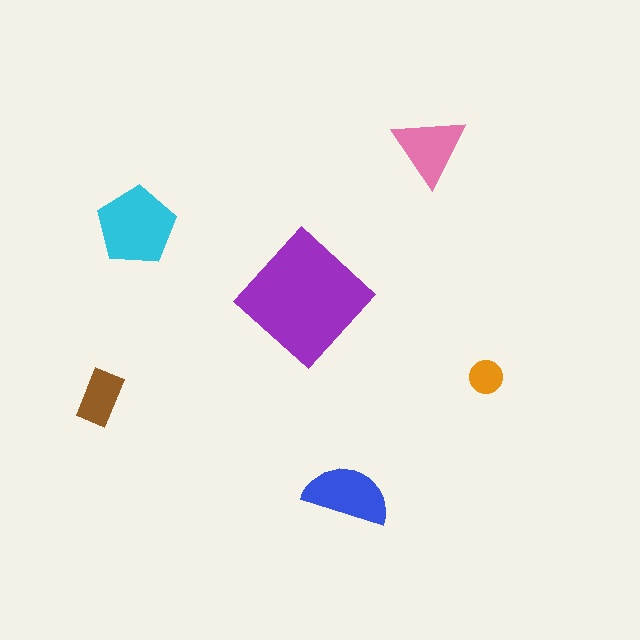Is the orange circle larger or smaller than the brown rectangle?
Smaller.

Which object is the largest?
The purple diamond.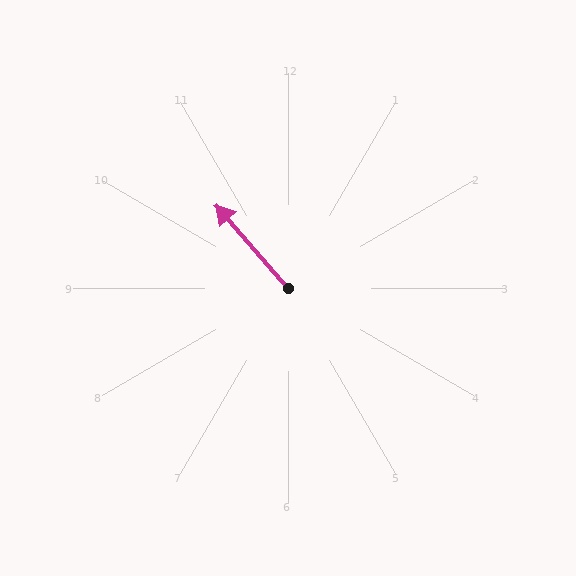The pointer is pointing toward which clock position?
Roughly 11 o'clock.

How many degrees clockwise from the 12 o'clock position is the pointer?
Approximately 319 degrees.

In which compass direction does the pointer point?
Northwest.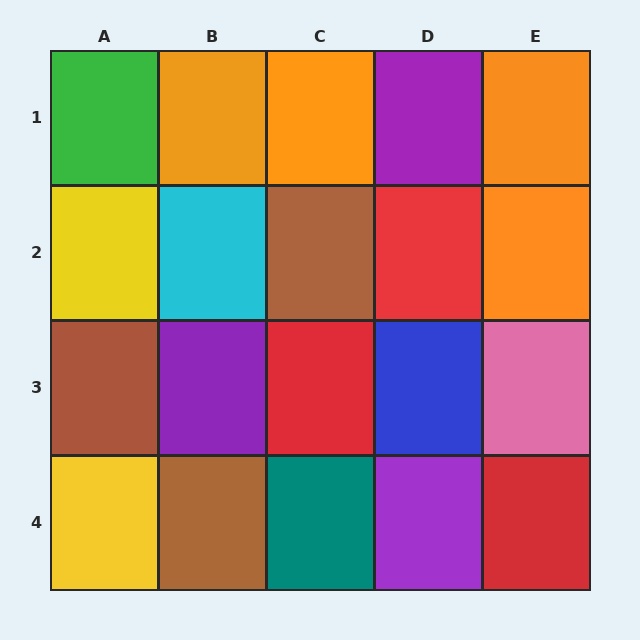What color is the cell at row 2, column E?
Orange.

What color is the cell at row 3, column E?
Pink.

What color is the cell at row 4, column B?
Brown.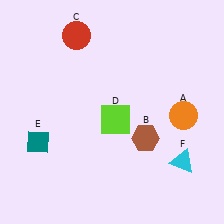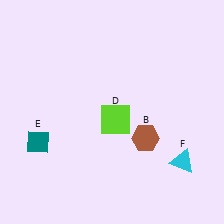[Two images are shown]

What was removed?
The red circle (C), the orange circle (A) were removed in Image 2.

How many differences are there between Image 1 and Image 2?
There are 2 differences between the two images.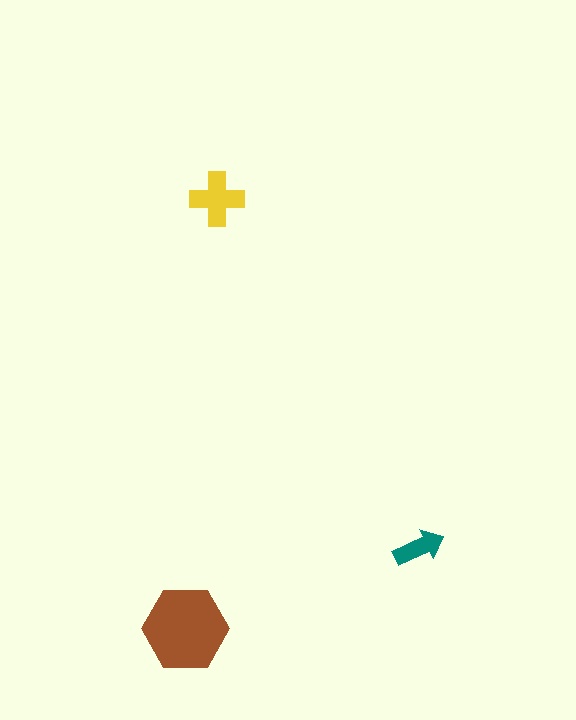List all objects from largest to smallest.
The brown hexagon, the yellow cross, the teal arrow.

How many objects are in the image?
There are 3 objects in the image.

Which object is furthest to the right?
The teal arrow is rightmost.